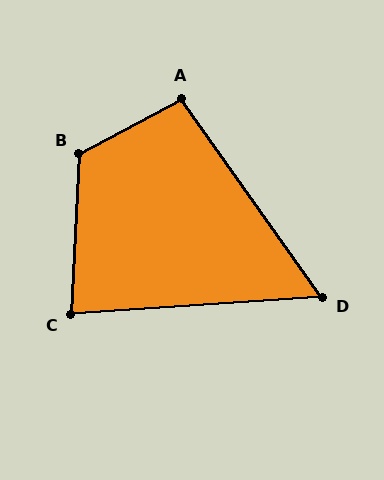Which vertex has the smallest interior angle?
D, at approximately 59 degrees.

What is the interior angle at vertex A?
Approximately 97 degrees (obtuse).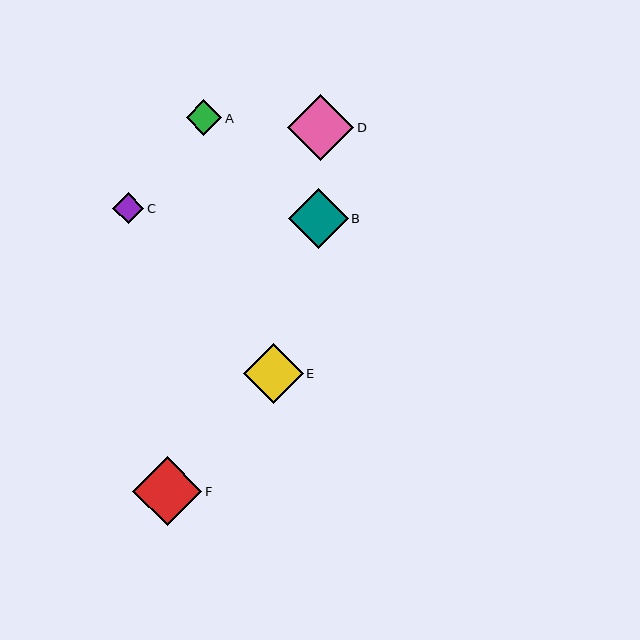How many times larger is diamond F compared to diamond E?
Diamond F is approximately 1.1 times the size of diamond E.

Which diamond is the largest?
Diamond F is the largest with a size of approximately 69 pixels.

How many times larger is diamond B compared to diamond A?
Diamond B is approximately 1.7 times the size of diamond A.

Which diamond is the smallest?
Diamond C is the smallest with a size of approximately 31 pixels.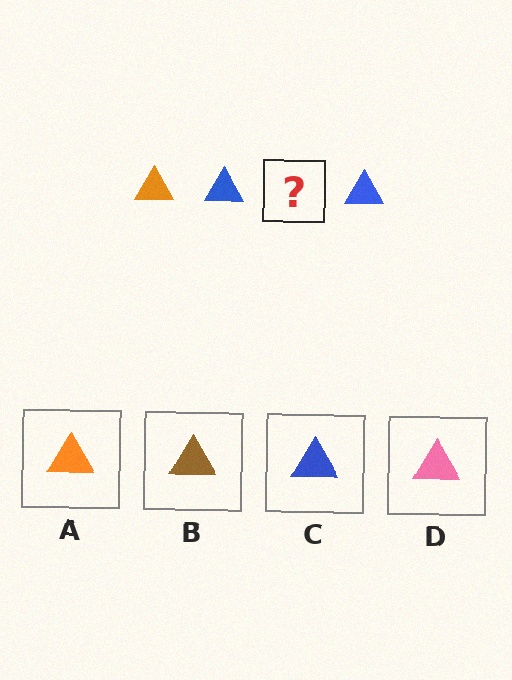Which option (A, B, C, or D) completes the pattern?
A.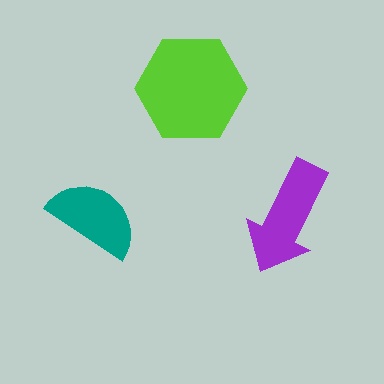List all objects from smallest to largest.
The teal semicircle, the purple arrow, the lime hexagon.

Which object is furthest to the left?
The teal semicircle is leftmost.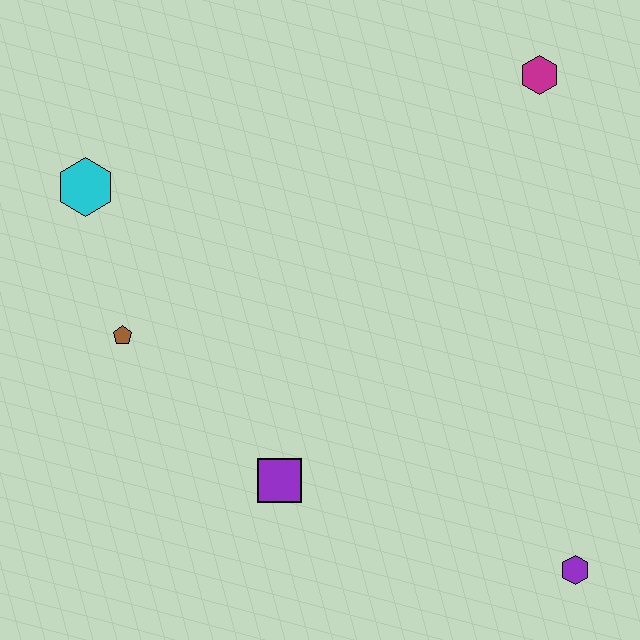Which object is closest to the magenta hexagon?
The cyan hexagon is closest to the magenta hexagon.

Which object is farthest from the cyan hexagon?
The purple hexagon is farthest from the cyan hexagon.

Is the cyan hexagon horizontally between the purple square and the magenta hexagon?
No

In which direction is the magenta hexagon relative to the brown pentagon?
The magenta hexagon is to the right of the brown pentagon.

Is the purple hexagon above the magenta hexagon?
No